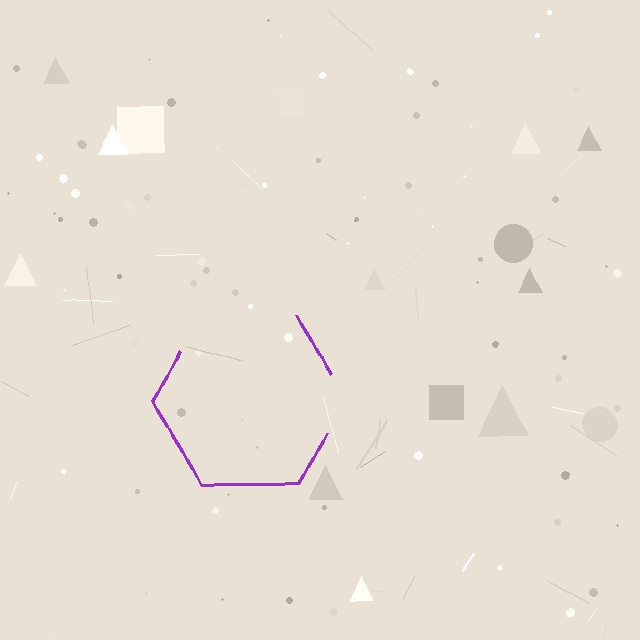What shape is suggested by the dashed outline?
The dashed outline suggests a hexagon.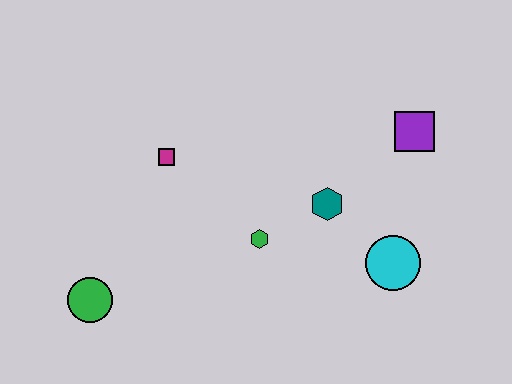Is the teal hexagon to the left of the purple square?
Yes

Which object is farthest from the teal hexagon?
The green circle is farthest from the teal hexagon.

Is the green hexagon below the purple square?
Yes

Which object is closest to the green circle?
The magenta square is closest to the green circle.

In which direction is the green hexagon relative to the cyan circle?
The green hexagon is to the left of the cyan circle.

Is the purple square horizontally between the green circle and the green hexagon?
No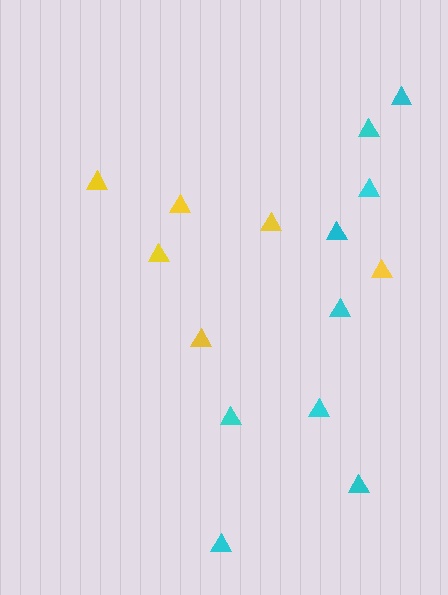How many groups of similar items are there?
There are 2 groups: one group of cyan triangles (9) and one group of yellow triangles (6).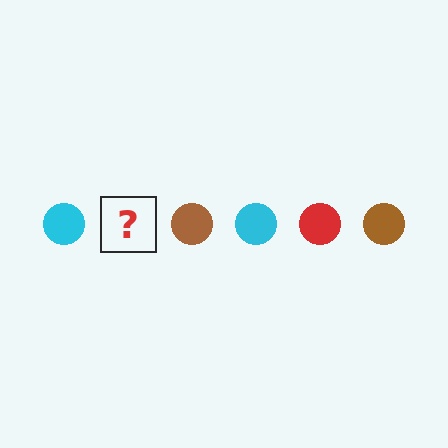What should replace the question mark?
The question mark should be replaced with a red circle.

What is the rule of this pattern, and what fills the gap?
The rule is that the pattern cycles through cyan, red, brown circles. The gap should be filled with a red circle.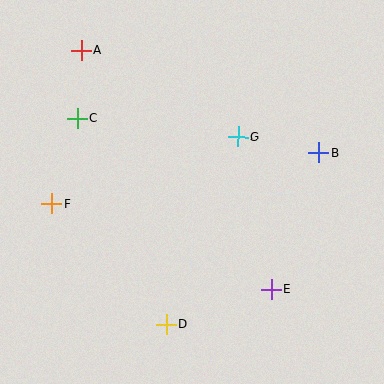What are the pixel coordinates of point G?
Point G is at (238, 137).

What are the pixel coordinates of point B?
Point B is at (319, 153).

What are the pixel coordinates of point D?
Point D is at (166, 324).